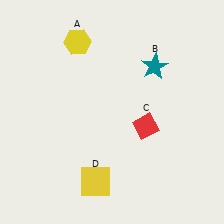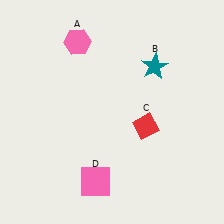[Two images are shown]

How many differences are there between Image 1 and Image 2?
There are 2 differences between the two images.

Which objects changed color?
A changed from yellow to pink. D changed from yellow to pink.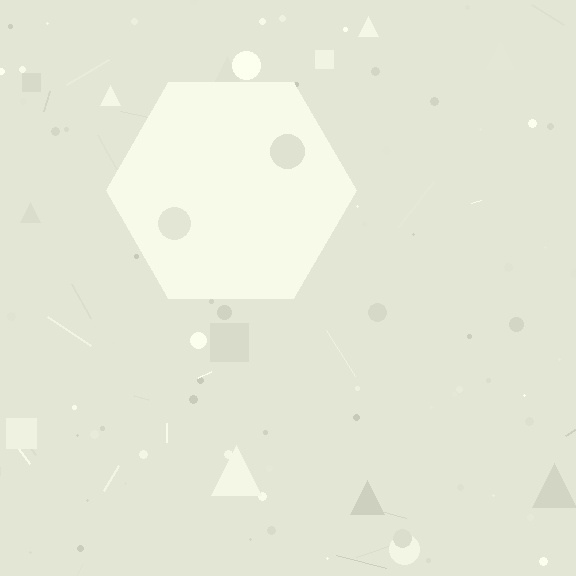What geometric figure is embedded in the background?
A hexagon is embedded in the background.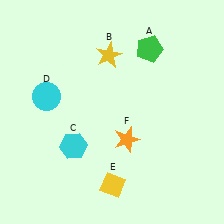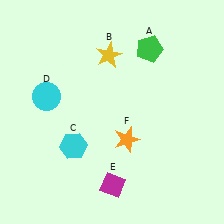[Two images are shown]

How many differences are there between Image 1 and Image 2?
There is 1 difference between the two images.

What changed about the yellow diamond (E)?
In Image 1, E is yellow. In Image 2, it changed to magenta.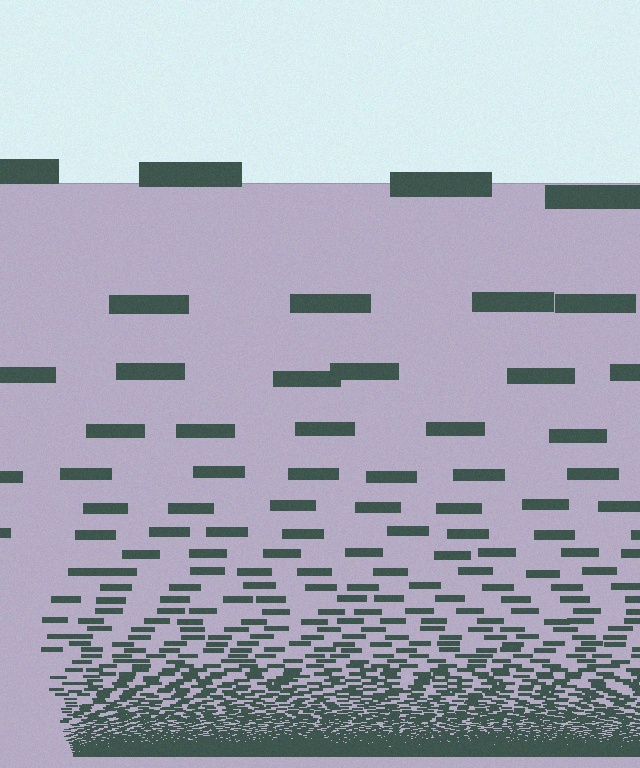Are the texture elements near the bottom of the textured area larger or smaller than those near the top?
Smaller. The gradient is inverted — elements near the bottom are smaller and denser.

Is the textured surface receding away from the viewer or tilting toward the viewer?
The surface appears to tilt toward the viewer. Texture elements get larger and sparser toward the top.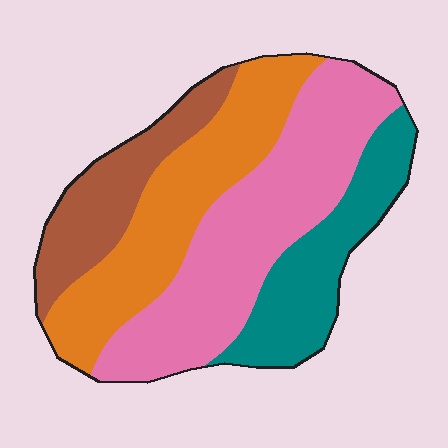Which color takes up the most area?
Pink, at roughly 35%.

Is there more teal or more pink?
Pink.